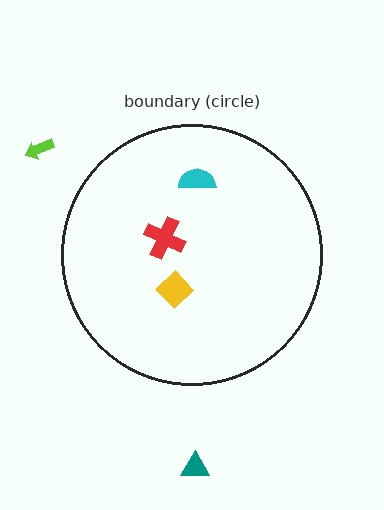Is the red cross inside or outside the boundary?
Inside.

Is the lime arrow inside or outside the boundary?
Outside.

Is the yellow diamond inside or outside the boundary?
Inside.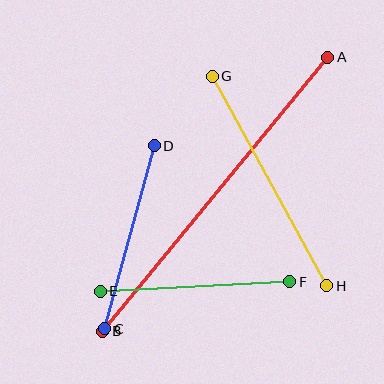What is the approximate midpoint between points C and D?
The midpoint is at approximately (129, 237) pixels.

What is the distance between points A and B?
The distance is approximately 355 pixels.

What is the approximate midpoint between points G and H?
The midpoint is at approximately (270, 181) pixels.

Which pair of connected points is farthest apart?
Points A and B are farthest apart.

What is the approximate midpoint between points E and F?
The midpoint is at approximately (195, 286) pixels.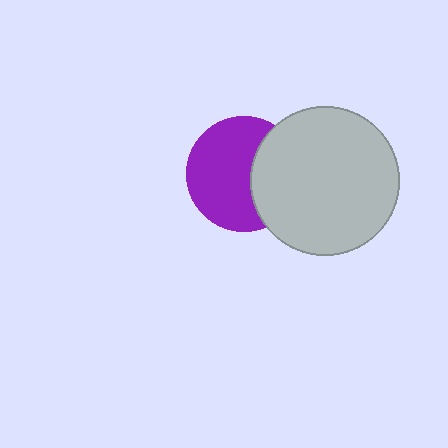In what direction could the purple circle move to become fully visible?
The purple circle could move left. That would shift it out from behind the light gray circle entirely.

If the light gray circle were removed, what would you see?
You would see the complete purple circle.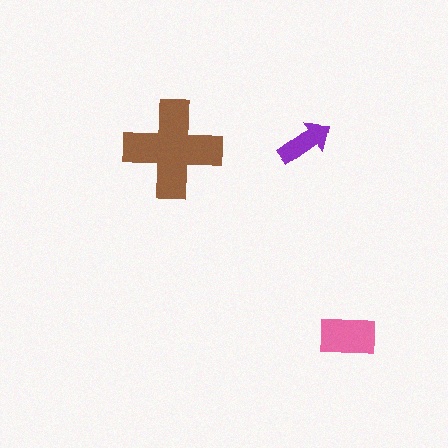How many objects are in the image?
There are 3 objects in the image.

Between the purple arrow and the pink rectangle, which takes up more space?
The pink rectangle.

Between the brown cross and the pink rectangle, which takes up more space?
The brown cross.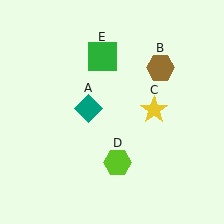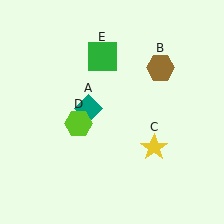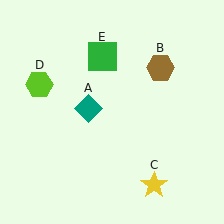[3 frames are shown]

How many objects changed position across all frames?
2 objects changed position: yellow star (object C), lime hexagon (object D).